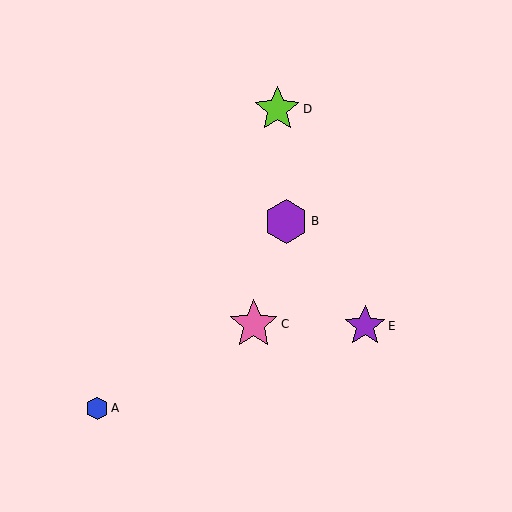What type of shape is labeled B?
Shape B is a purple hexagon.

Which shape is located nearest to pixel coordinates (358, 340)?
The purple star (labeled E) at (365, 326) is nearest to that location.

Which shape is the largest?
The pink star (labeled C) is the largest.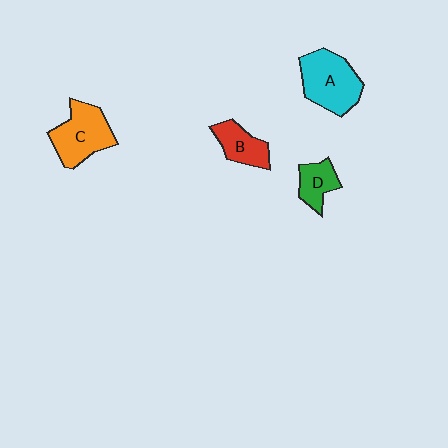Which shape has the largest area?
Shape A (cyan).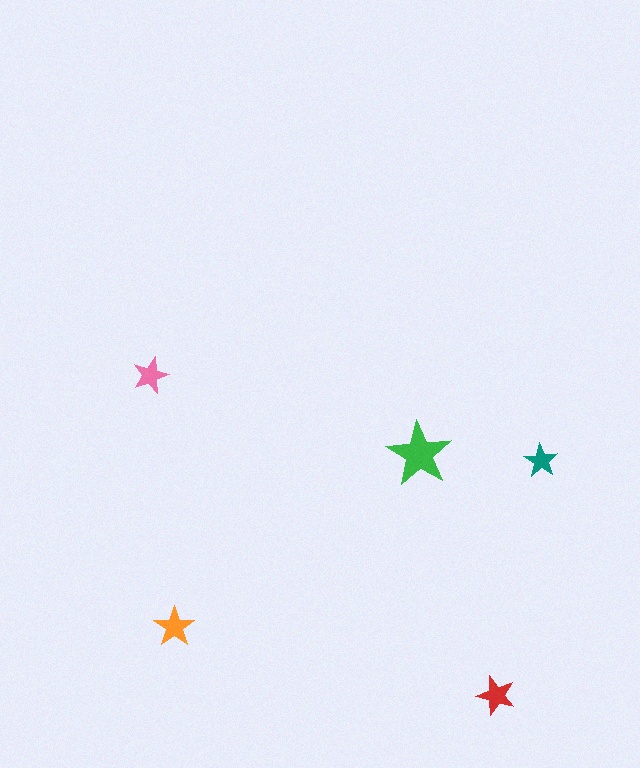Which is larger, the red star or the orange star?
The orange one.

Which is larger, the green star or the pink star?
The green one.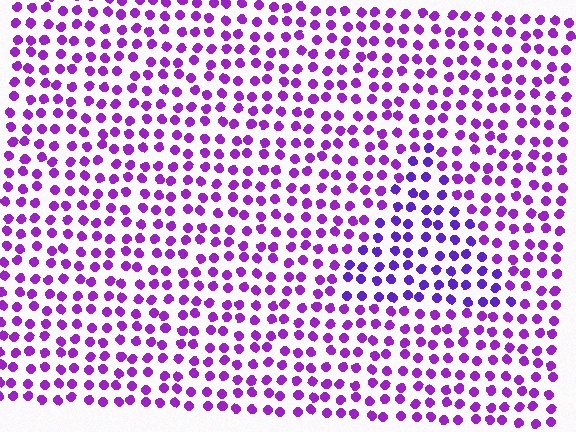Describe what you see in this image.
The image is filled with small purple elements in a uniform arrangement. A triangle-shaped region is visible where the elements are tinted to a slightly different hue, forming a subtle color boundary.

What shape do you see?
I see a triangle.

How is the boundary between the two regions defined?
The boundary is defined purely by a slight shift in hue (about 24 degrees). Spacing, size, and orientation are identical on both sides.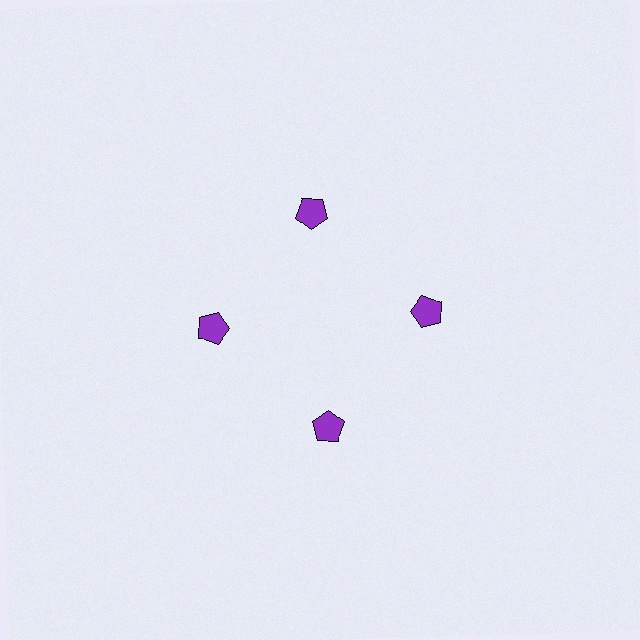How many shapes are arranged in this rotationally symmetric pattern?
There are 4 shapes, arranged in 4 groups of 1.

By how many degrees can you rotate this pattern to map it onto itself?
The pattern maps onto itself every 90 degrees of rotation.